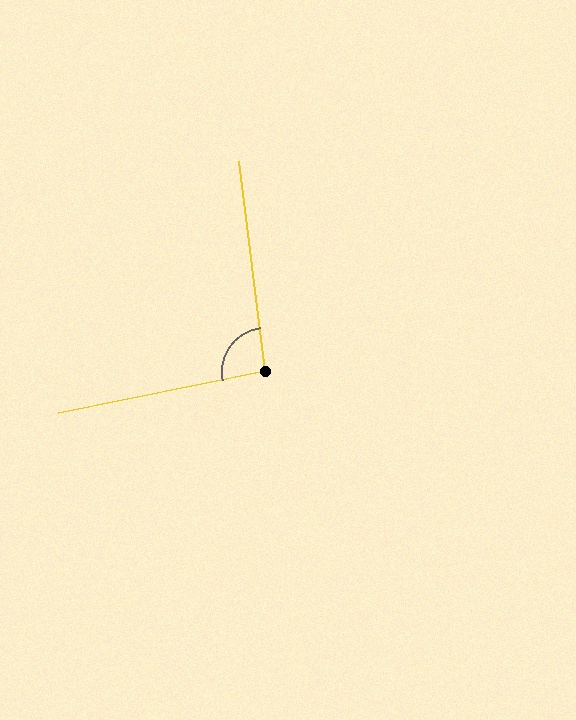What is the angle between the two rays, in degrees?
Approximately 94 degrees.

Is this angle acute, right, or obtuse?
It is approximately a right angle.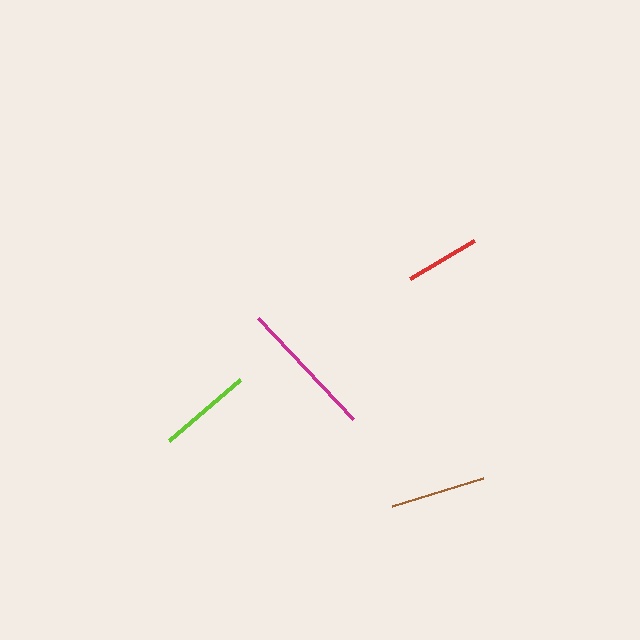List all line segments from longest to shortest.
From longest to shortest: magenta, brown, lime, red.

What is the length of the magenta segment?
The magenta segment is approximately 138 pixels long.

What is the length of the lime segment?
The lime segment is approximately 93 pixels long.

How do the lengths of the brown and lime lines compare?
The brown and lime lines are approximately the same length.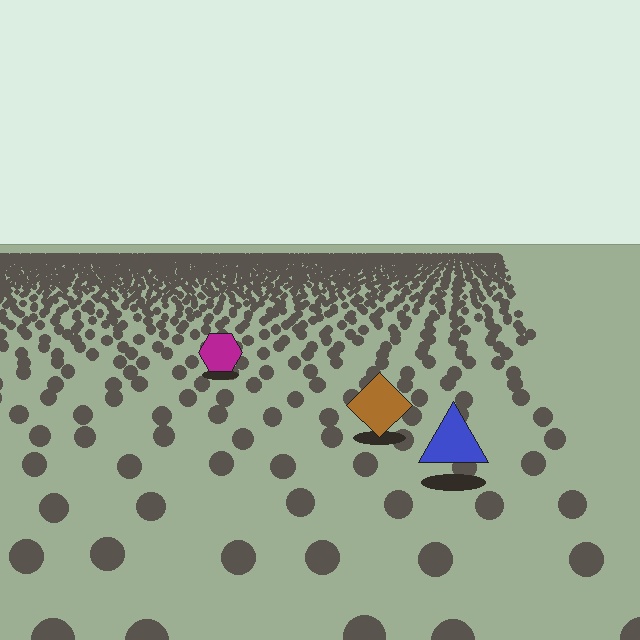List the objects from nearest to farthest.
From nearest to farthest: the blue triangle, the brown diamond, the magenta hexagon.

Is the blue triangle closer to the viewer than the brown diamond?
Yes. The blue triangle is closer — you can tell from the texture gradient: the ground texture is coarser near it.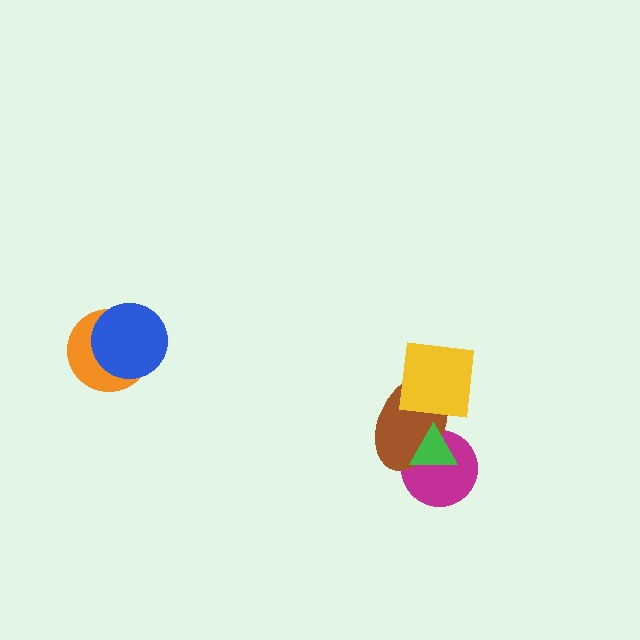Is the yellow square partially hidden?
No, no other shape covers it.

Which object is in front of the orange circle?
The blue circle is in front of the orange circle.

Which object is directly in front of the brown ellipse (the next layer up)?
The yellow square is directly in front of the brown ellipse.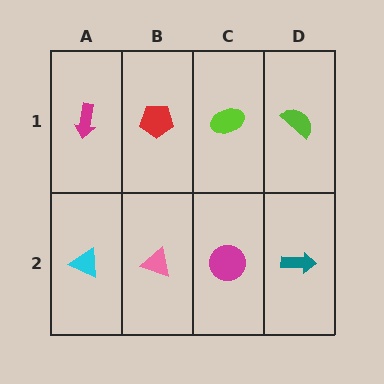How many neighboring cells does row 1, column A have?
2.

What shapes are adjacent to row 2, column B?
A red pentagon (row 1, column B), a cyan triangle (row 2, column A), a magenta circle (row 2, column C).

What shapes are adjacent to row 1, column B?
A pink triangle (row 2, column B), a magenta arrow (row 1, column A), a lime ellipse (row 1, column C).